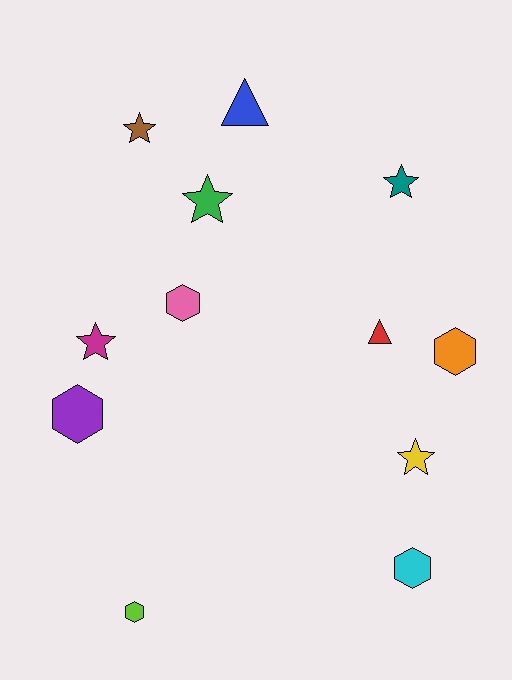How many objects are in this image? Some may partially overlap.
There are 12 objects.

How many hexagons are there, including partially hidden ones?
There are 5 hexagons.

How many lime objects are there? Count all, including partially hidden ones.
There is 1 lime object.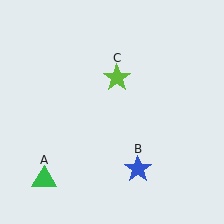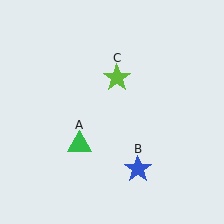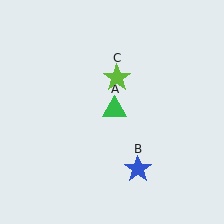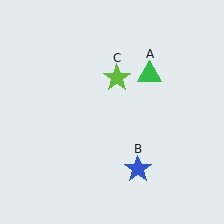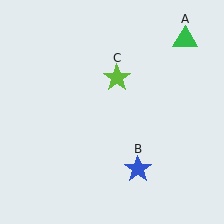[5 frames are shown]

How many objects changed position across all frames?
1 object changed position: green triangle (object A).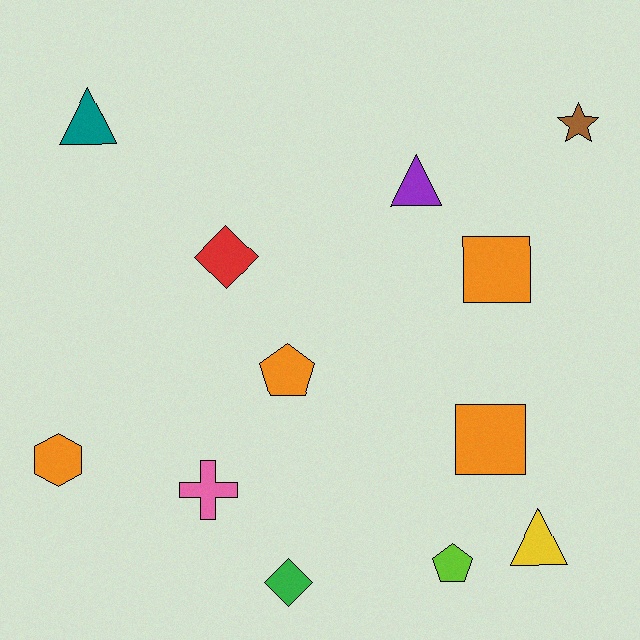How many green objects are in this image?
There is 1 green object.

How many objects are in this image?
There are 12 objects.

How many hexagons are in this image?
There is 1 hexagon.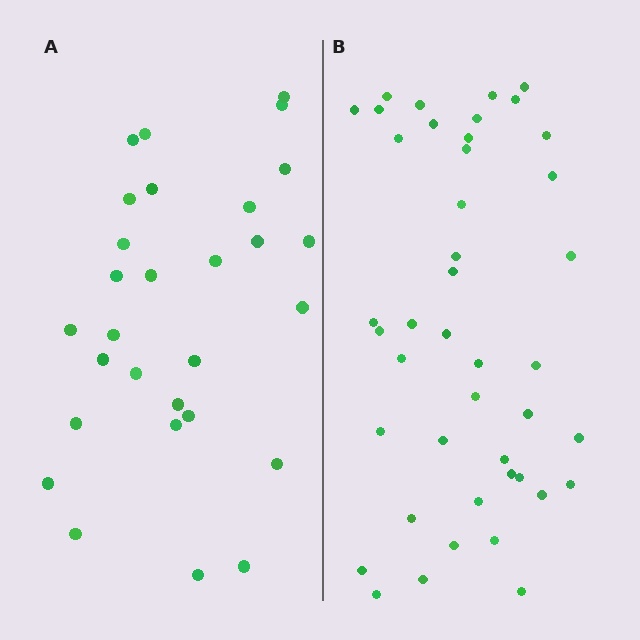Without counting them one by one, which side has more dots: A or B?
Region B (the right region) has more dots.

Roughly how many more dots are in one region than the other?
Region B has approximately 15 more dots than region A.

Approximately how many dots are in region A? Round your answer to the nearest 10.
About 30 dots. (The exact count is 29, which rounds to 30.)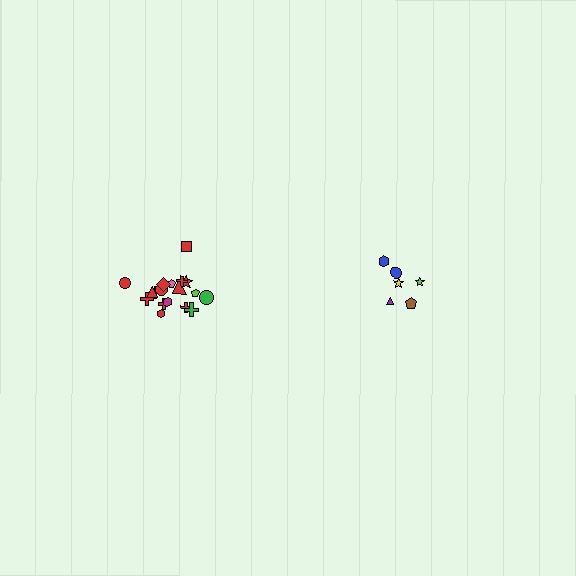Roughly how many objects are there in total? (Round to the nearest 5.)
Roughly 25 objects in total.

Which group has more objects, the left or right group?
The left group.